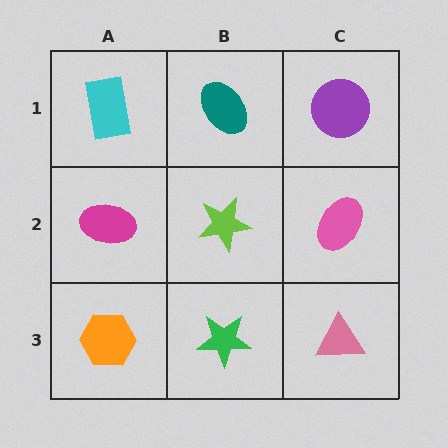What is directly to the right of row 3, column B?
A pink triangle.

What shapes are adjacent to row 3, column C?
A pink ellipse (row 2, column C), a green star (row 3, column B).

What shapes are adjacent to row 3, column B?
A lime star (row 2, column B), an orange hexagon (row 3, column A), a pink triangle (row 3, column C).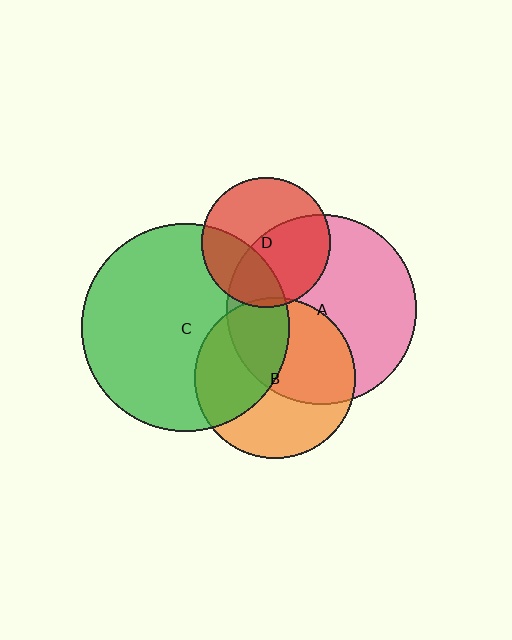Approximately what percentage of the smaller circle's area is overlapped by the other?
Approximately 40%.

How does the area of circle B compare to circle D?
Approximately 1.6 times.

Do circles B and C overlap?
Yes.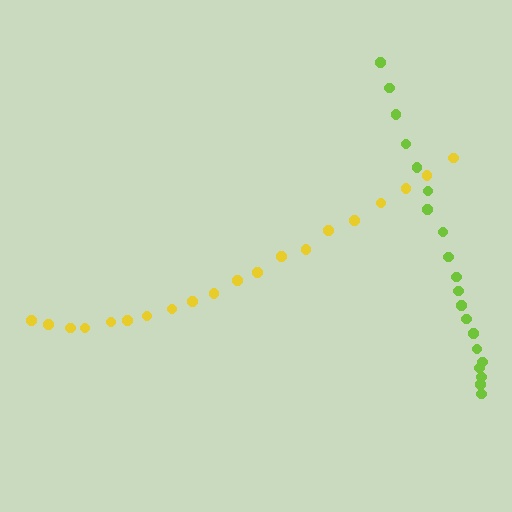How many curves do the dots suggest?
There are 2 distinct paths.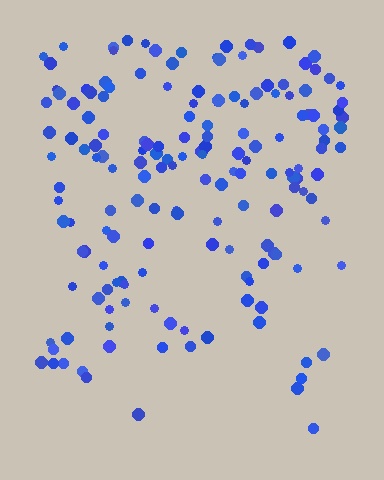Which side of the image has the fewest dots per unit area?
The bottom.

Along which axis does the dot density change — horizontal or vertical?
Vertical.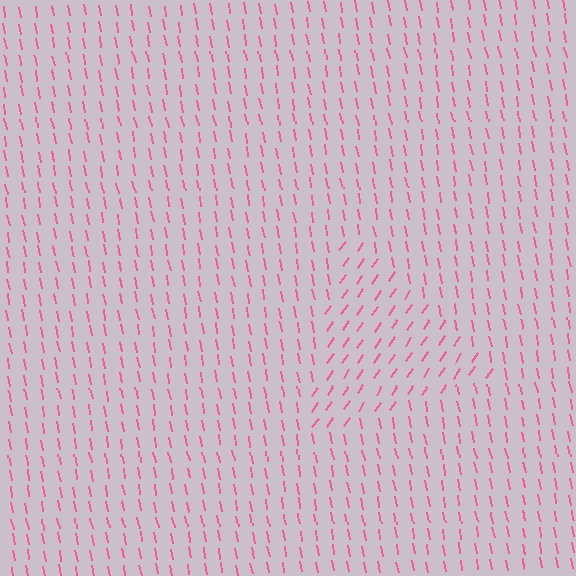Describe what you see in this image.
The image is filled with small pink line segments. A triangle region in the image has lines oriented differently from the surrounding lines, creating a visible texture boundary.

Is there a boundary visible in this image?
Yes, there is a texture boundary formed by a change in line orientation.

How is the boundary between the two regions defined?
The boundary is defined purely by a change in line orientation (approximately 45 degrees difference). All lines are the same color and thickness.